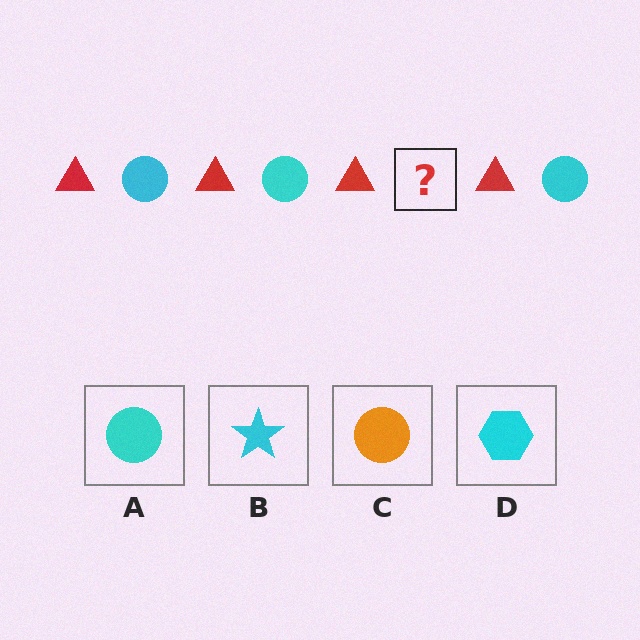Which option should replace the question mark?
Option A.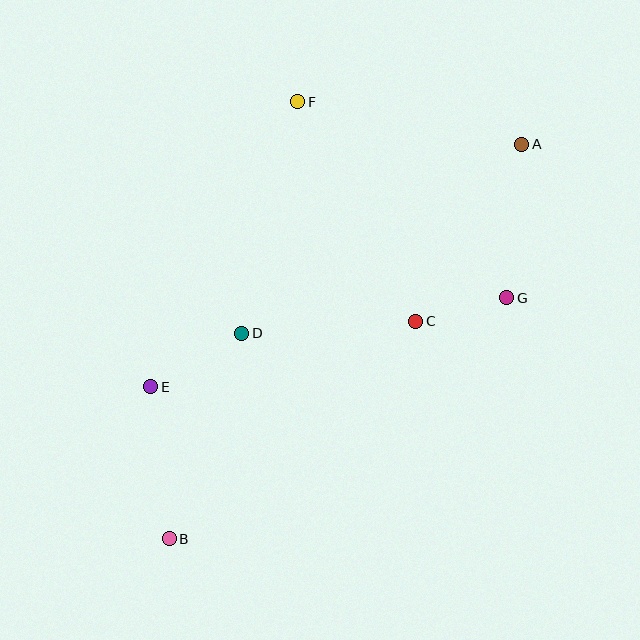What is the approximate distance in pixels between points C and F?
The distance between C and F is approximately 249 pixels.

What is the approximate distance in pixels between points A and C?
The distance between A and C is approximately 206 pixels.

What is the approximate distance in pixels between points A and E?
The distance between A and E is approximately 443 pixels.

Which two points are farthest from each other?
Points A and B are farthest from each other.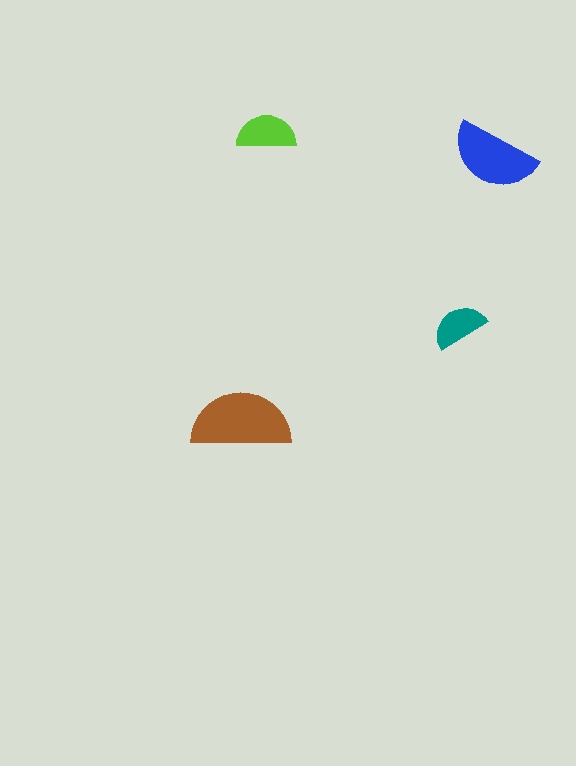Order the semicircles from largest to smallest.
the brown one, the blue one, the lime one, the teal one.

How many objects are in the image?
There are 4 objects in the image.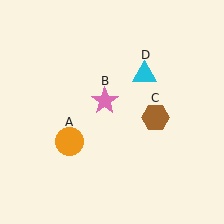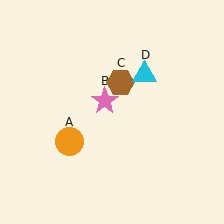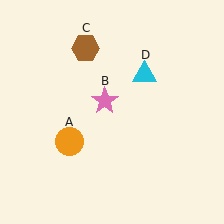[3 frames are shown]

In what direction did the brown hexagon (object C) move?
The brown hexagon (object C) moved up and to the left.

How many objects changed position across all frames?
1 object changed position: brown hexagon (object C).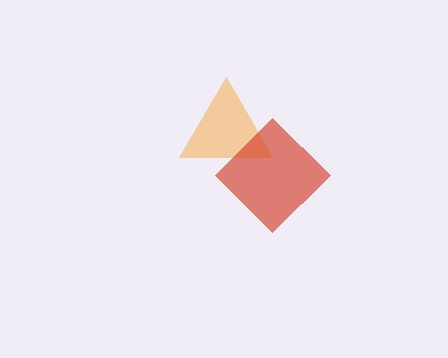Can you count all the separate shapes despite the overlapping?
Yes, there are 2 separate shapes.